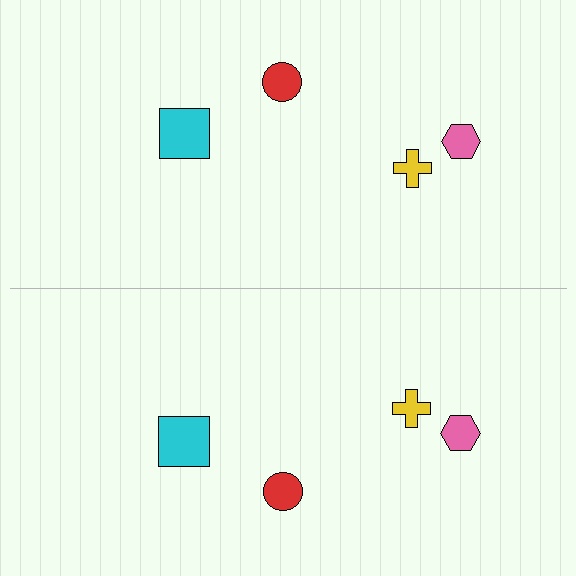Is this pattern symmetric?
Yes, this pattern has bilateral (reflection) symmetry.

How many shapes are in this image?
There are 8 shapes in this image.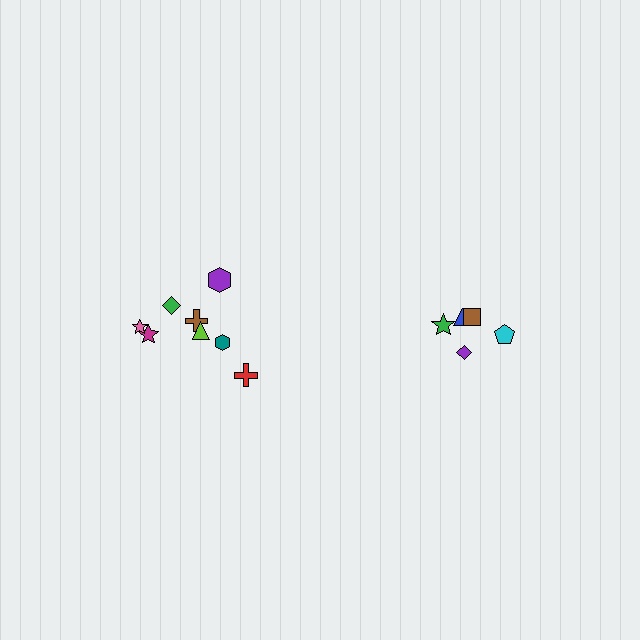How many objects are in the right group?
There are 5 objects.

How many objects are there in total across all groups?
There are 13 objects.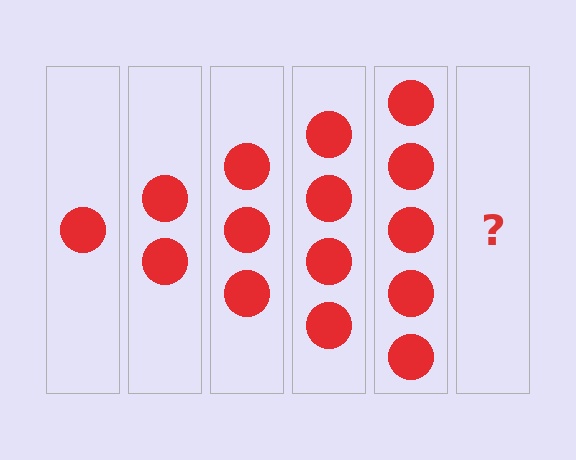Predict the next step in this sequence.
The next step is 6 circles.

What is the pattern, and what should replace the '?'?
The pattern is that each step adds one more circle. The '?' should be 6 circles.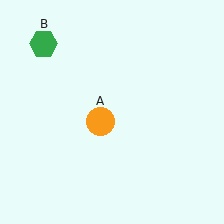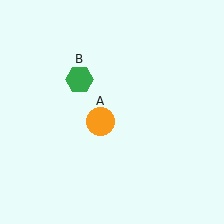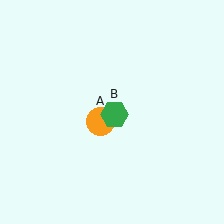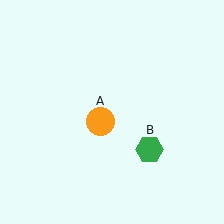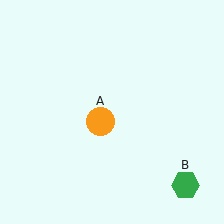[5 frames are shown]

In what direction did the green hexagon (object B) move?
The green hexagon (object B) moved down and to the right.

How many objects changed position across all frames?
1 object changed position: green hexagon (object B).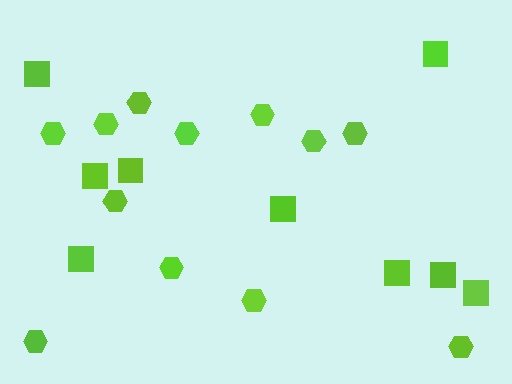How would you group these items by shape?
There are 2 groups: one group of hexagons (12) and one group of squares (9).